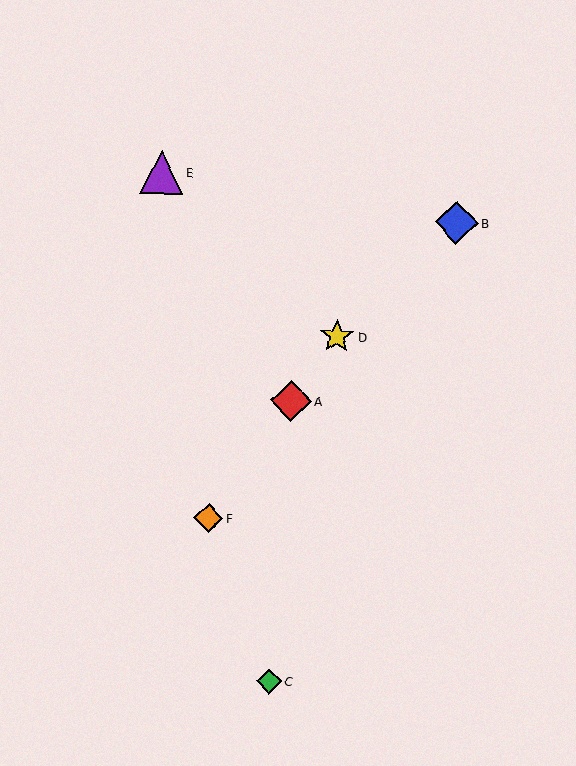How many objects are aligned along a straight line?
3 objects (A, D, F) are aligned along a straight line.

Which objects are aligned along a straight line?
Objects A, D, F are aligned along a straight line.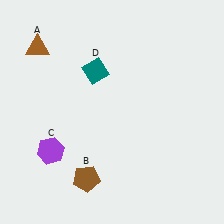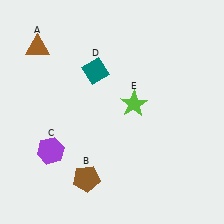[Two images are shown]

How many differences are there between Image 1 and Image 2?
There is 1 difference between the two images.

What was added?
A lime star (E) was added in Image 2.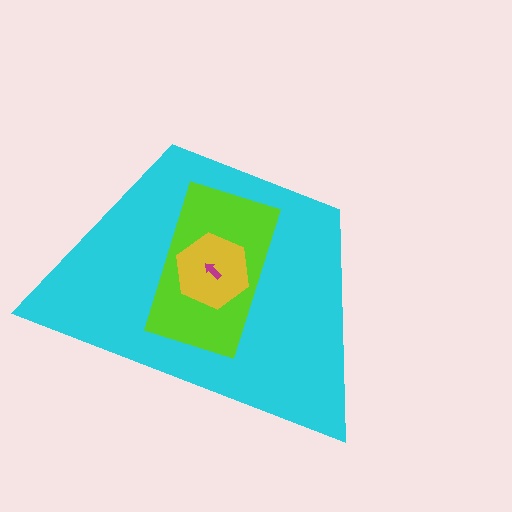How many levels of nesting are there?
4.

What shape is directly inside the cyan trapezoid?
The lime rectangle.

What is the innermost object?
The magenta arrow.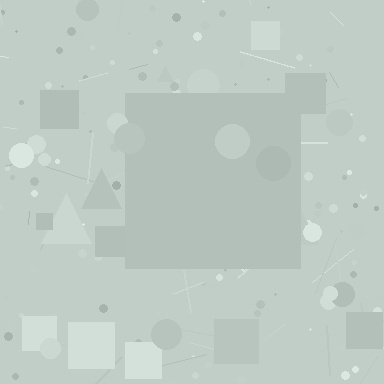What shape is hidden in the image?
A square is hidden in the image.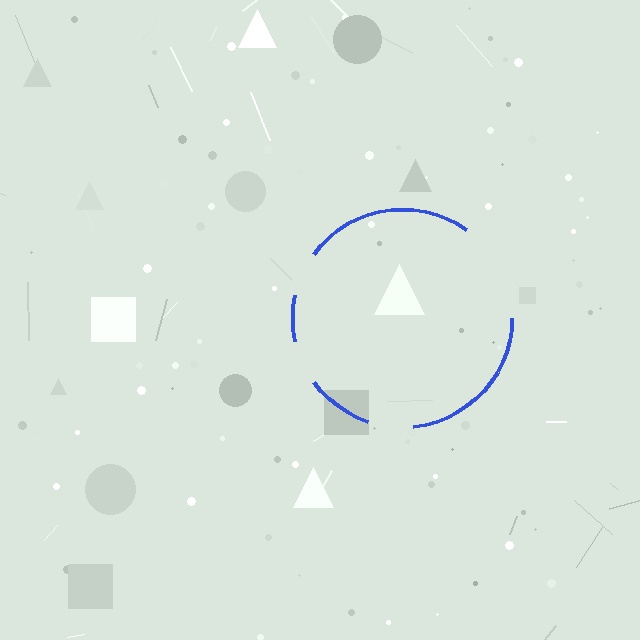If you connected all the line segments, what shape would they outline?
They would outline a circle.